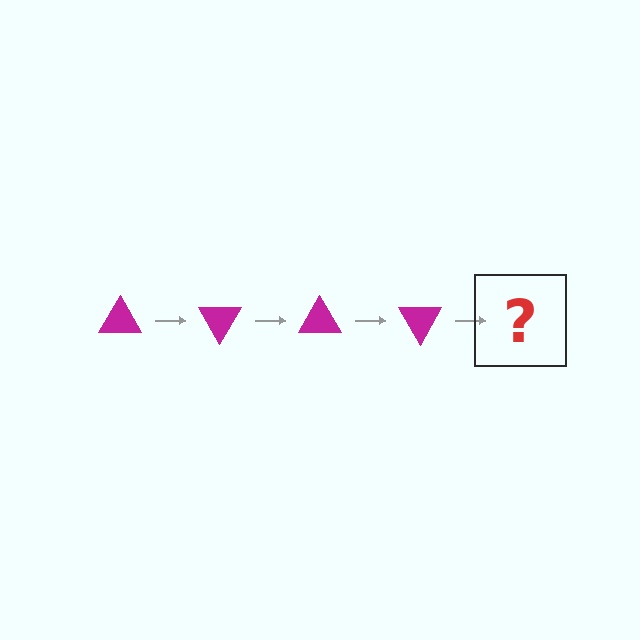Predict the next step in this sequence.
The next step is a magenta triangle rotated 240 degrees.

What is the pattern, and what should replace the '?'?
The pattern is that the triangle rotates 60 degrees each step. The '?' should be a magenta triangle rotated 240 degrees.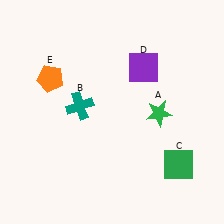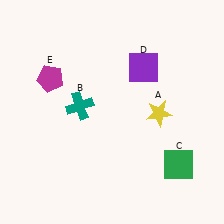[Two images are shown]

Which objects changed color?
A changed from green to yellow. E changed from orange to magenta.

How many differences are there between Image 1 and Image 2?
There are 2 differences between the two images.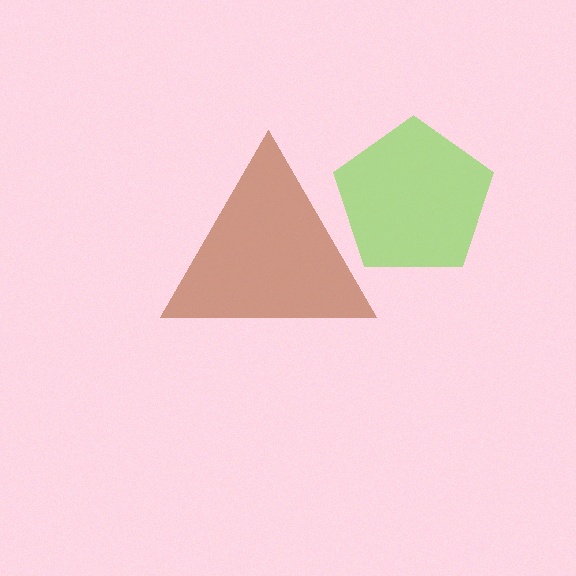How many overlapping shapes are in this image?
There are 2 overlapping shapes in the image.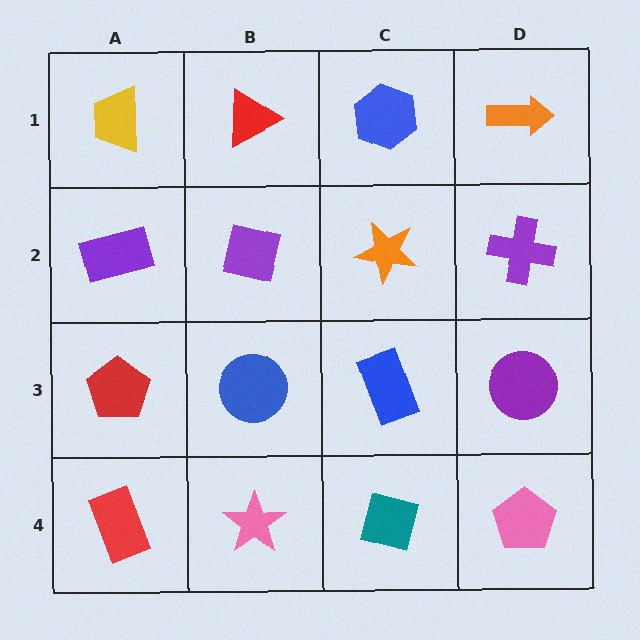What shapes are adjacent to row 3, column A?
A purple rectangle (row 2, column A), a red rectangle (row 4, column A), a blue circle (row 3, column B).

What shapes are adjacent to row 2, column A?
A yellow trapezoid (row 1, column A), a red pentagon (row 3, column A), a purple square (row 2, column B).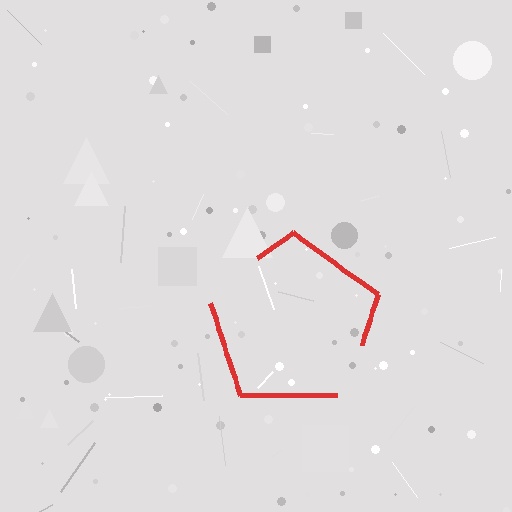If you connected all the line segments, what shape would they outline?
They would outline a pentagon.